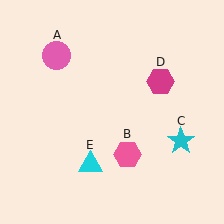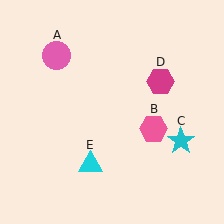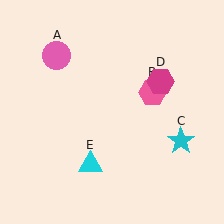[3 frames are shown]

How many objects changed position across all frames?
1 object changed position: pink hexagon (object B).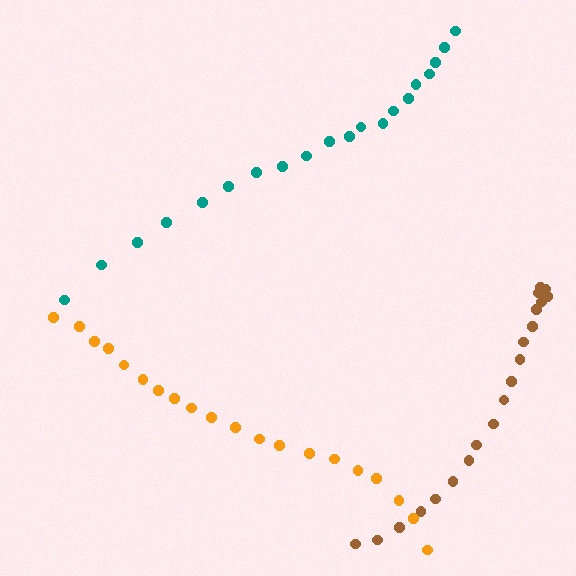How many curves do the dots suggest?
There are 3 distinct paths.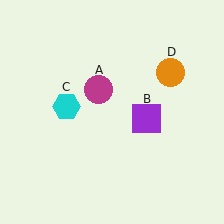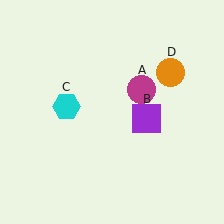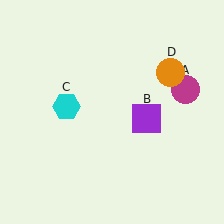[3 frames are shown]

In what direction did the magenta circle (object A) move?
The magenta circle (object A) moved right.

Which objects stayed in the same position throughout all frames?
Purple square (object B) and cyan hexagon (object C) and orange circle (object D) remained stationary.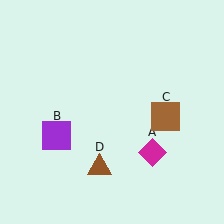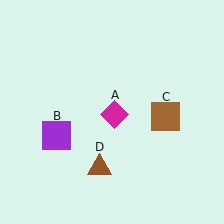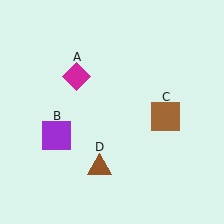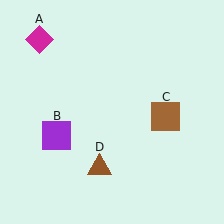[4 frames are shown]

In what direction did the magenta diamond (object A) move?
The magenta diamond (object A) moved up and to the left.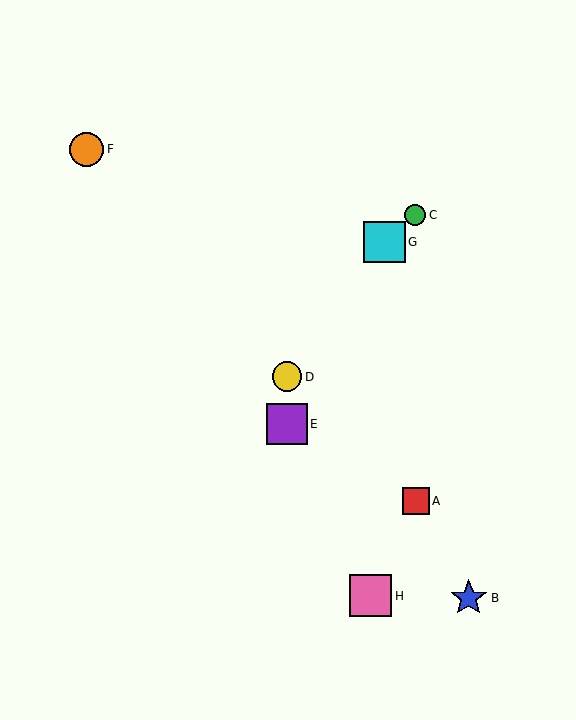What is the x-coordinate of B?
Object B is at x≈469.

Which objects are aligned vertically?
Objects D, E are aligned vertically.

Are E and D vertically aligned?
Yes, both are at x≈287.